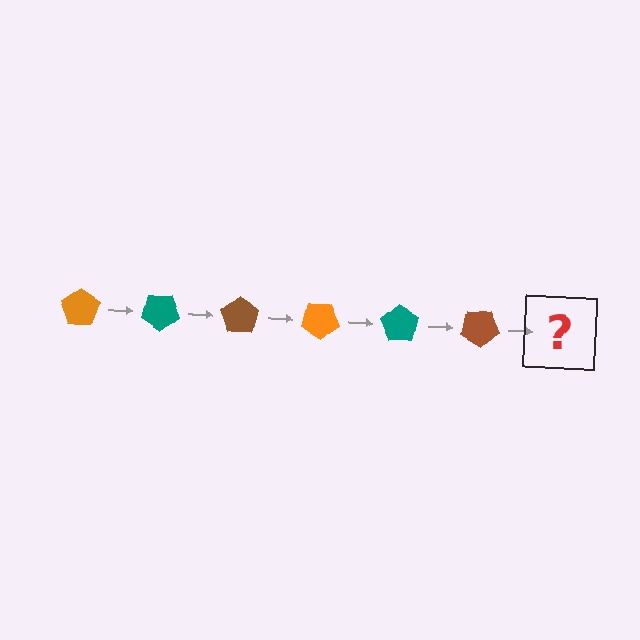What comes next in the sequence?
The next element should be an orange pentagon, rotated 210 degrees from the start.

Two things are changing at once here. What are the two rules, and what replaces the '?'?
The two rules are that it rotates 35 degrees each step and the color cycles through orange, teal, and brown. The '?' should be an orange pentagon, rotated 210 degrees from the start.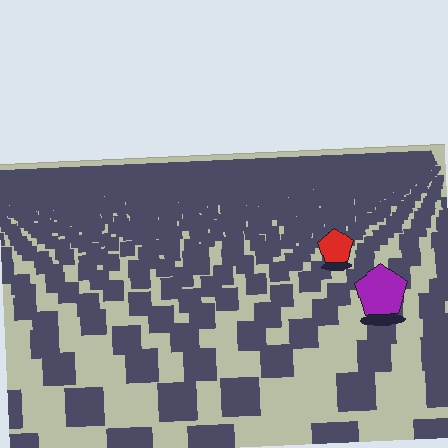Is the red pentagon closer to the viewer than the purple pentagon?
No. The purple pentagon is closer — you can tell from the texture gradient: the ground texture is coarser near it.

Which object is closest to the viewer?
The purple pentagon is closest. The texture marks near it are larger and more spread out.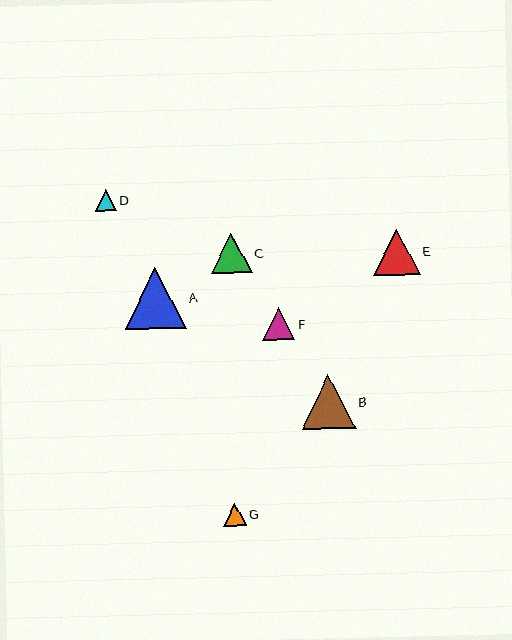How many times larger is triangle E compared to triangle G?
Triangle E is approximately 2.1 times the size of triangle G.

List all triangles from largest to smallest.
From largest to smallest: A, B, E, C, F, G, D.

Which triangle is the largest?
Triangle A is the largest with a size of approximately 61 pixels.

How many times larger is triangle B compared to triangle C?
Triangle B is approximately 1.3 times the size of triangle C.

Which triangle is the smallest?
Triangle D is the smallest with a size of approximately 21 pixels.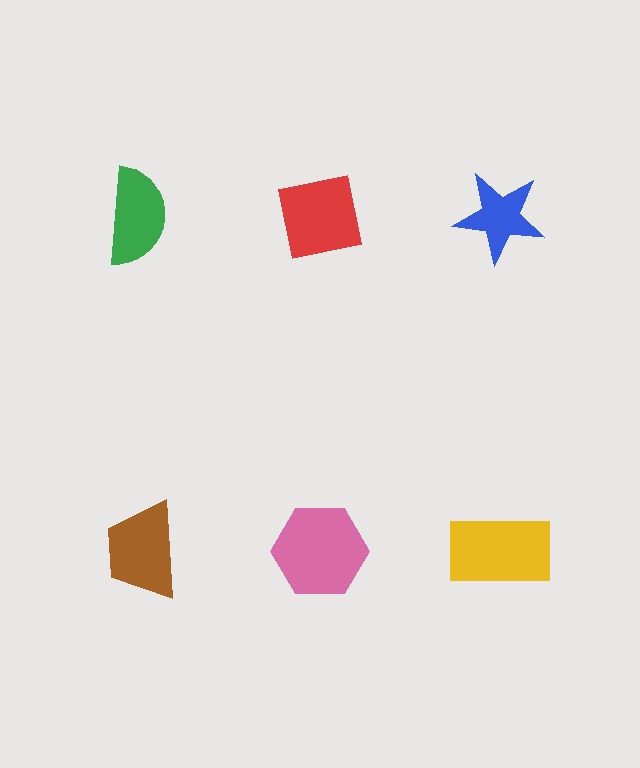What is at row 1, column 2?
A red square.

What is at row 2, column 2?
A pink hexagon.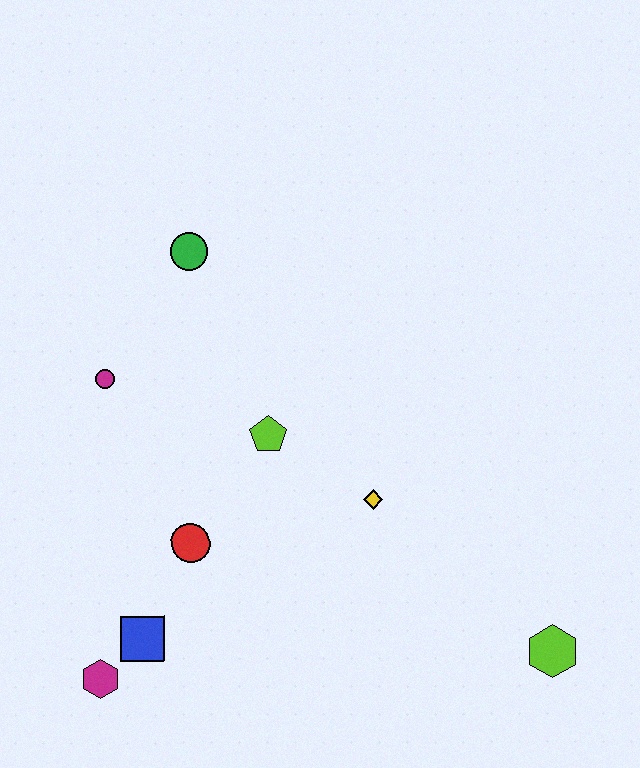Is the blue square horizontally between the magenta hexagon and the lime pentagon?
Yes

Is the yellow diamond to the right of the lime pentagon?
Yes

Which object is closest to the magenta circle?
The green circle is closest to the magenta circle.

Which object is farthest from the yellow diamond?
The magenta hexagon is farthest from the yellow diamond.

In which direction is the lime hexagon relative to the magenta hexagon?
The lime hexagon is to the right of the magenta hexagon.